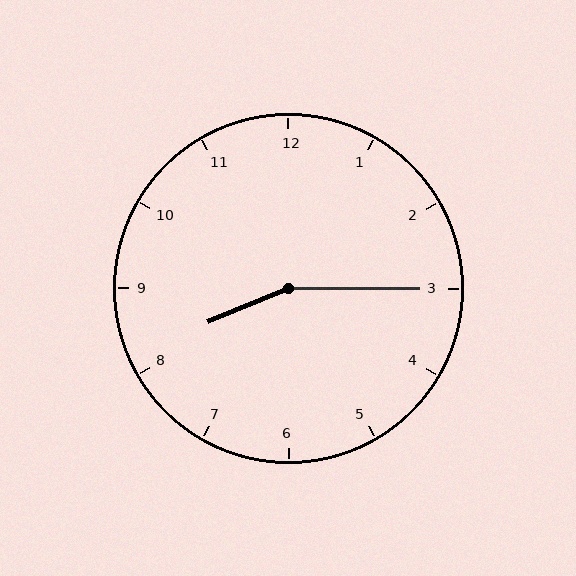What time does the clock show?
8:15.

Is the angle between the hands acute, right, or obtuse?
It is obtuse.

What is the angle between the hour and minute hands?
Approximately 158 degrees.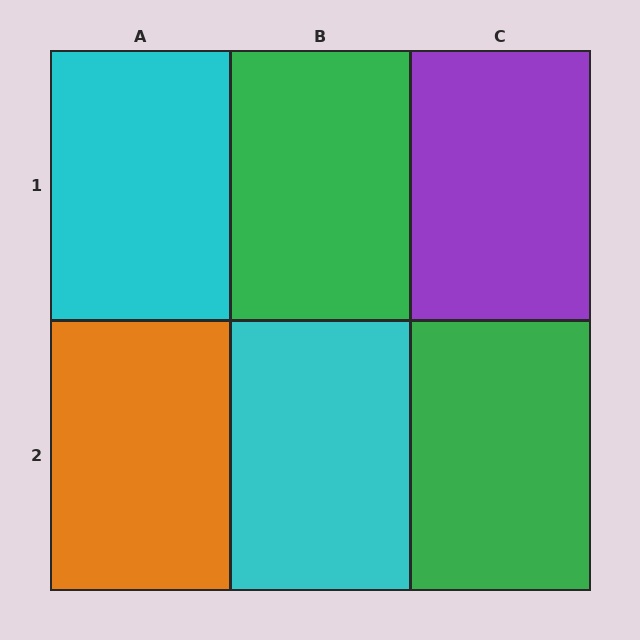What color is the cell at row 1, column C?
Purple.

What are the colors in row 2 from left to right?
Orange, cyan, green.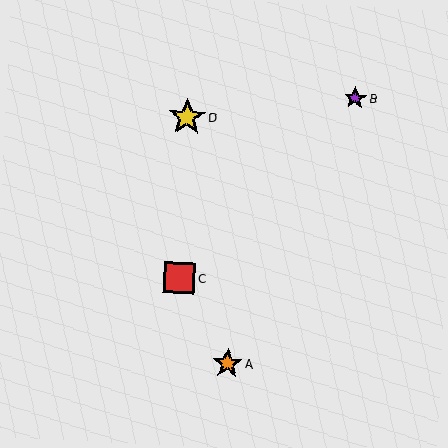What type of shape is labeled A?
Shape A is an orange star.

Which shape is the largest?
The yellow star (labeled D) is the largest.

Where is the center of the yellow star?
The center of the yellow star is at (187, 117).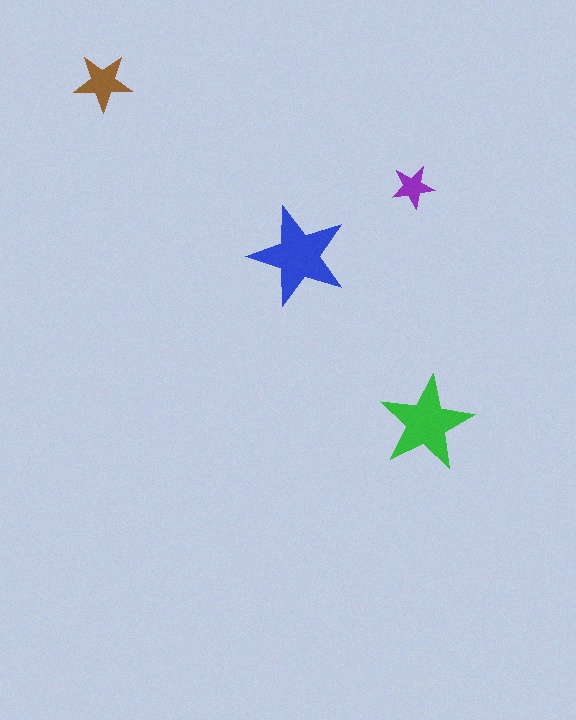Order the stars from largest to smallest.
the blue one, the green one, the brown one, the purple one.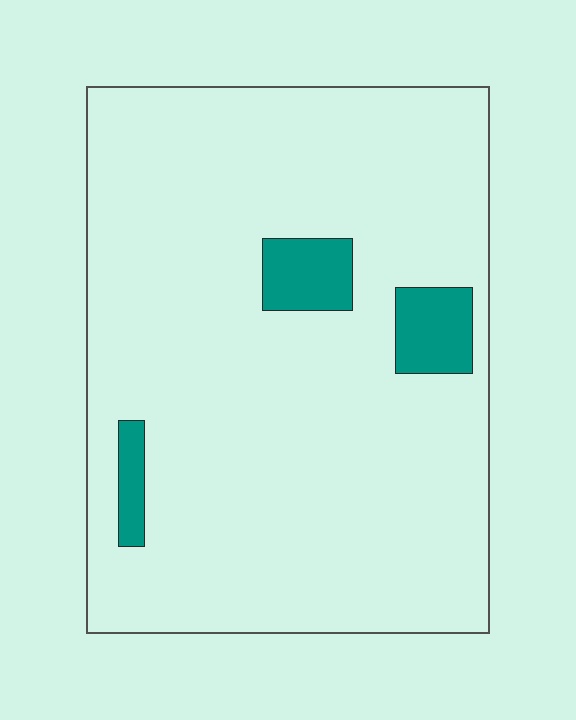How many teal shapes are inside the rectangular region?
3.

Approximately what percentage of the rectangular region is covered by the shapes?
Approximately 10%.